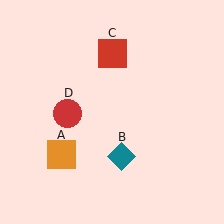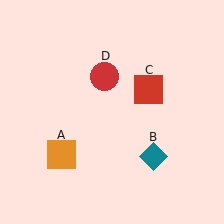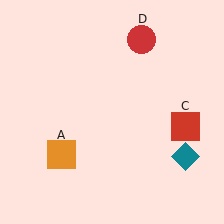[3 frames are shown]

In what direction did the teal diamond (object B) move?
The teal diamond (object B) moved right.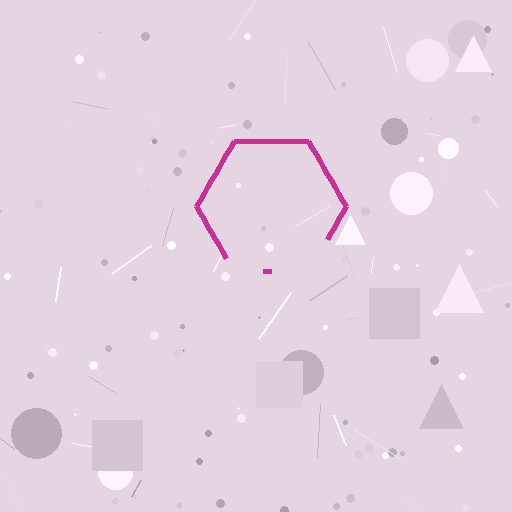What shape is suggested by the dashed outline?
The dashed outline suggests a hexagon.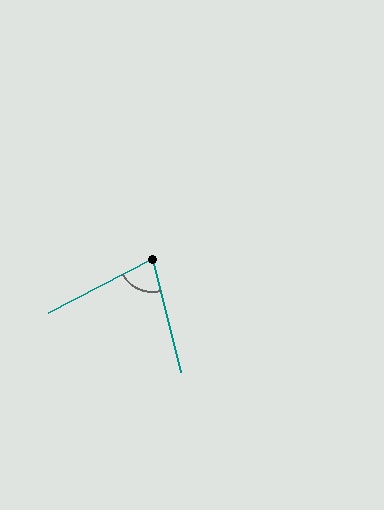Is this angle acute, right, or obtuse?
It is acute.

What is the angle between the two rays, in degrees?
Approximately 77 degrees.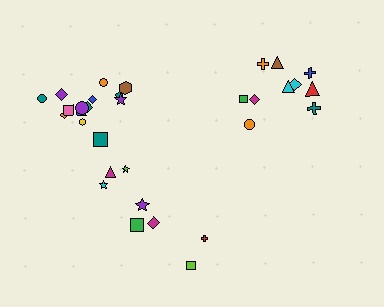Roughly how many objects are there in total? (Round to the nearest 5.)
Roughly 30 objects in total.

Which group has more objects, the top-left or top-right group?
The top-left group.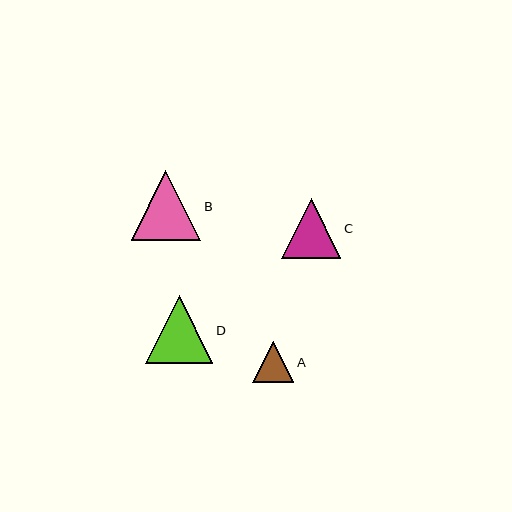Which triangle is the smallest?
Triangle A is the smallest with a size of approximately 41 pixels.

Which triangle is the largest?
Triangle B is the largest with a size of approximately 70 pixels.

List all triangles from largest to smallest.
From largest to smallest: B, D, C, A.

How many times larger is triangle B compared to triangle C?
Triangle B is approximately 1.2 times the size of triangle C.